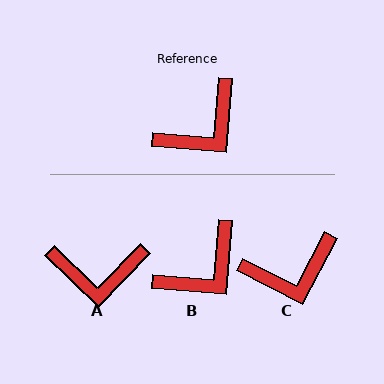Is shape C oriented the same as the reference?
No, it is off by about 22 degrees.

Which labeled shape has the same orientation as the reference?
B.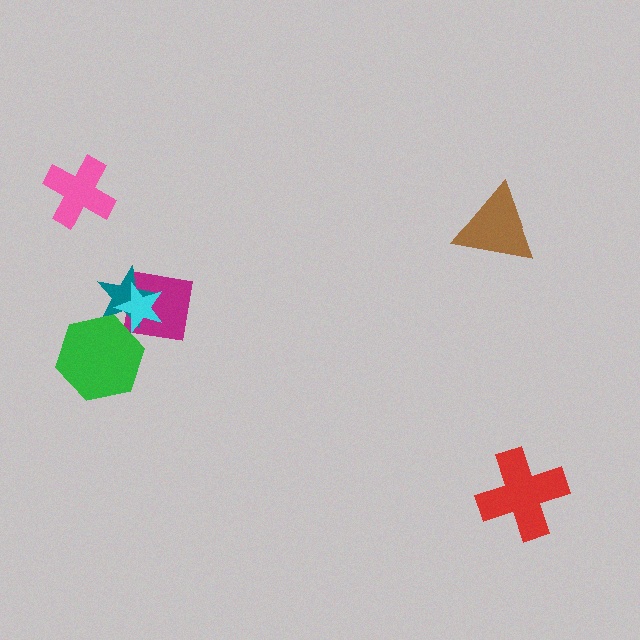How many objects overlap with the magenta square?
2 objects overlap with the magenta square.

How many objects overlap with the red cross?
0 objects overlap with the red cross.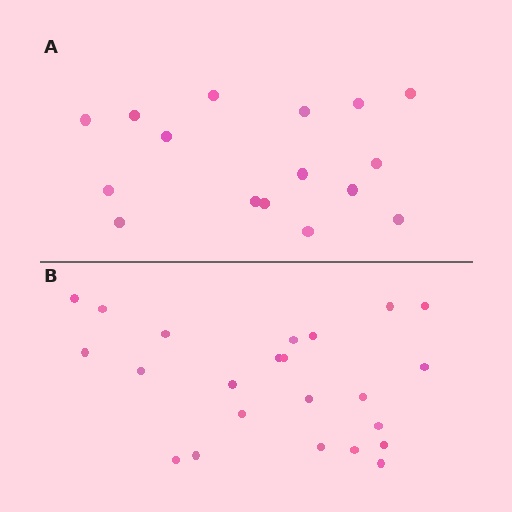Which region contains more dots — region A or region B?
Region B (the bottom region) has more dots.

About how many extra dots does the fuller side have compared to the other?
Region B has roughly 8 or so more dots than region A.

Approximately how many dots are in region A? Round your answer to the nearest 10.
About 20 dots. (The exact count is 16, which rounds to 20.)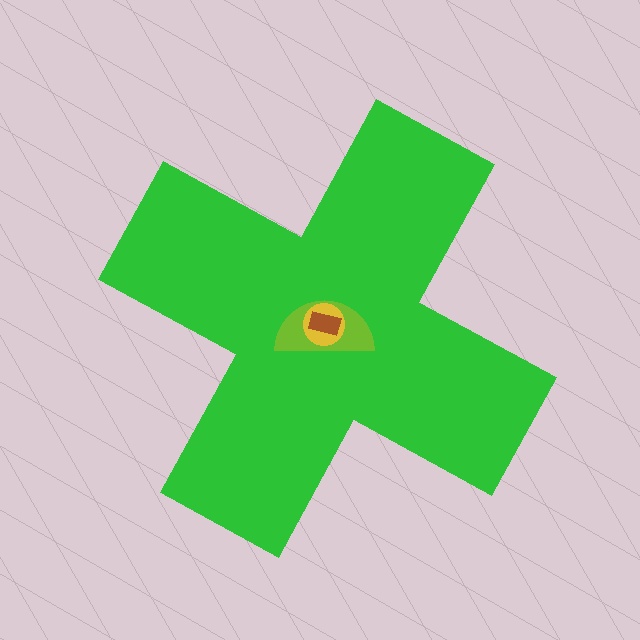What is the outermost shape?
The green cross.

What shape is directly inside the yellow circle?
The brown rectangle.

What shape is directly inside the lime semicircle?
The yellow circle.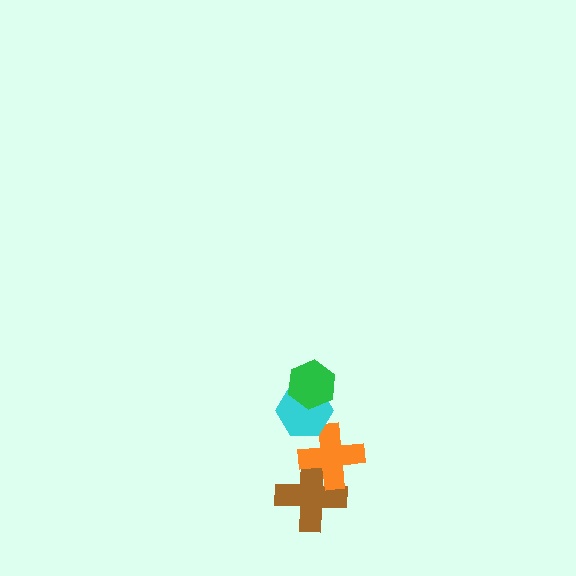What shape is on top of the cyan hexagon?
The green hexagon is on top of the cyan hexagon.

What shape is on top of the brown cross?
The orange cross is on top of the brown cross.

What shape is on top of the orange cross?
The cyan hexagon is on top of the orange cross.